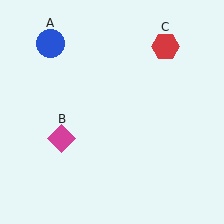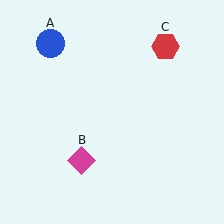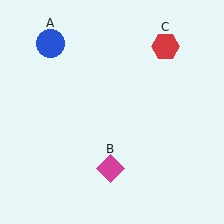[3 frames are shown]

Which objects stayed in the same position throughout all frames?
Blue circle (object A) and red hexagon (object C) remained stationary.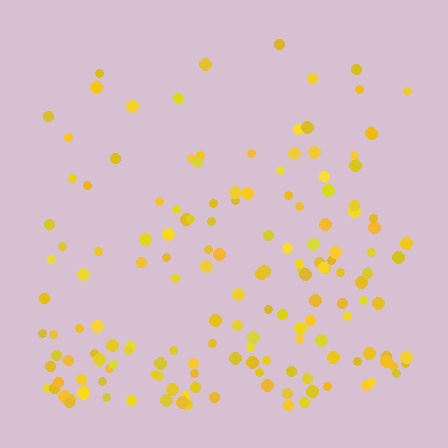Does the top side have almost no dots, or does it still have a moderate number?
Still a moderate number, just noticeably fewer than the bottom.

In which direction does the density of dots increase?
From top to bottom, with the bottom side densest.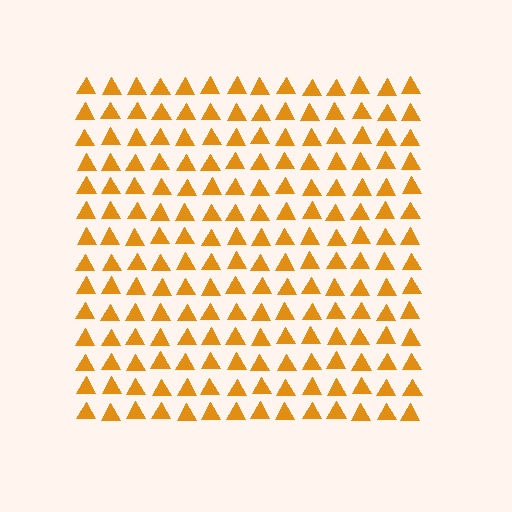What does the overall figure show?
The overall figure shows a square.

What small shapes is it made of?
It is made of small triangles.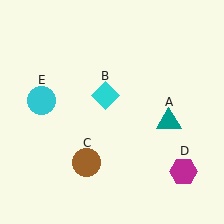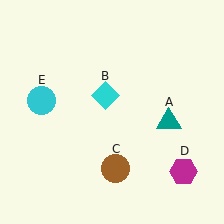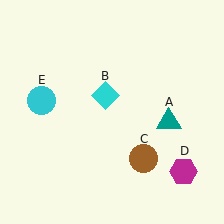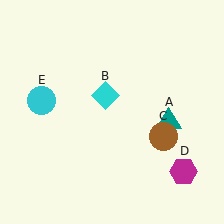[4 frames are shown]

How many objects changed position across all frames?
1 object changed position: brown circle (object C).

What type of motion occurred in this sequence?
The brown circle (object C) rotated counterclockwise around the center of the scene.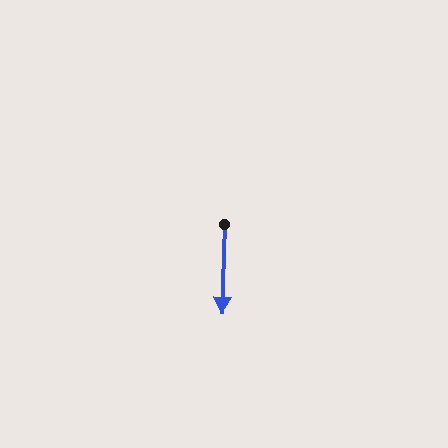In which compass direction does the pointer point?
South.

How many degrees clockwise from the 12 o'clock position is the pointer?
Approximately 181 degrees.